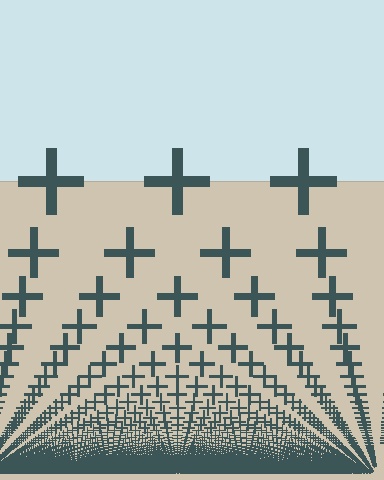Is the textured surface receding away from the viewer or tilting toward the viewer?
The surface appears to tilt toward the viewer. Texture elements get larger and sparser toward the top.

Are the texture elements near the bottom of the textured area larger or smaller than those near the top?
Smaller. The gradient is inverted — elements near the bottom are smaller and denser.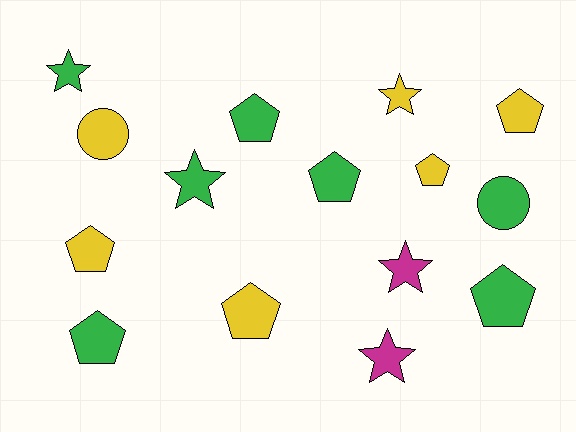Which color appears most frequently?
Green, with 7 objects.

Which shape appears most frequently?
Pentagon, with 8 objects.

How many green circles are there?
There is 1 green circle.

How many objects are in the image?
There are 15 objects.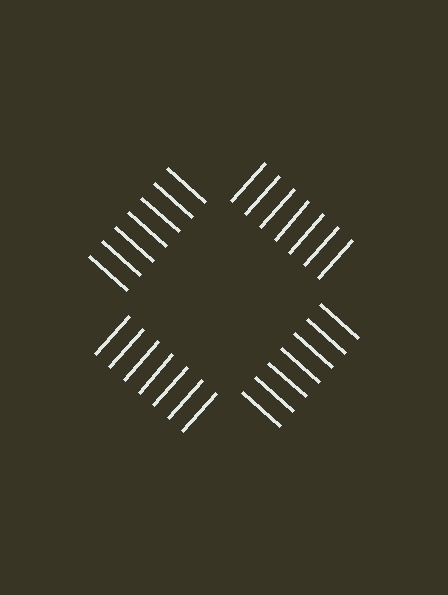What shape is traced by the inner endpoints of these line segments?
An illusory square — the line segments terminate on its edges but no continuous stroke is drawn.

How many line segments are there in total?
28 — 7 along each of the 4 edges.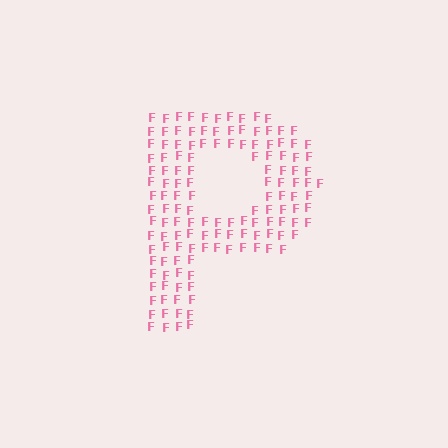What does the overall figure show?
The overall figure shows the letter P.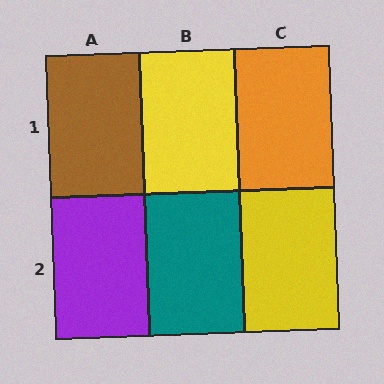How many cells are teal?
1 cell is teal.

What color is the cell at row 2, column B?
Teal.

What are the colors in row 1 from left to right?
Brown, yellow, orange.